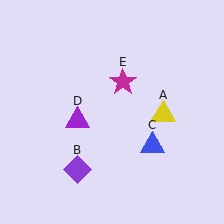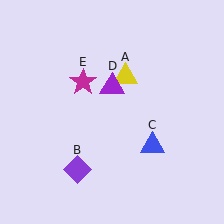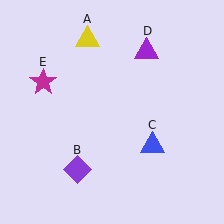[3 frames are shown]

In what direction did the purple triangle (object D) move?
The purple triangle (object D) moved up and to the right.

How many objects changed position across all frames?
3 objects changed position: yellow triangle (object A), purple triangle (object D), magenta star (object E).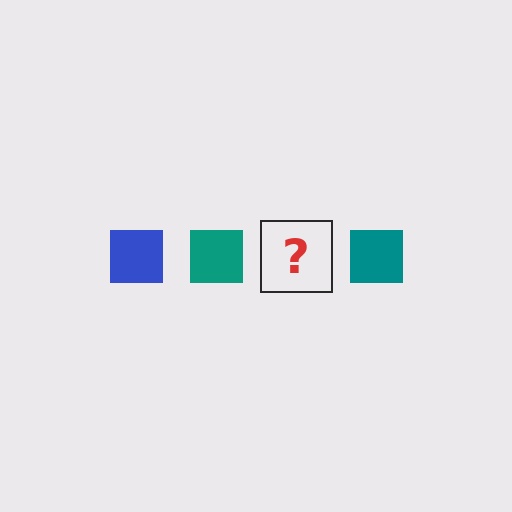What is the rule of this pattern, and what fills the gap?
The rule is that the pattern cycles through blue, teal squares. The gap should be filled with a blue square.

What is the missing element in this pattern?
The missing element is a blue square.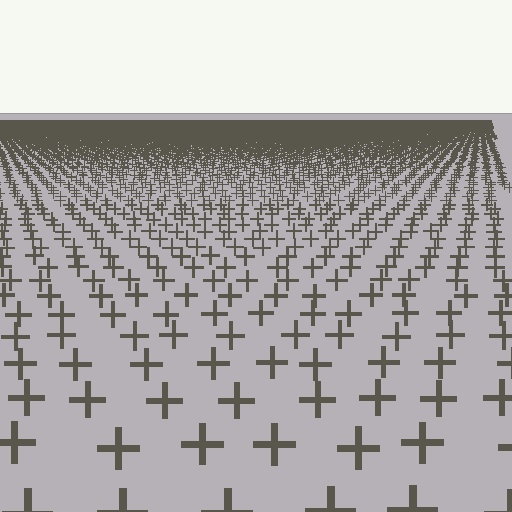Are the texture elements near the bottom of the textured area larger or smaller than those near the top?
Larger. Near the bottom, elements are closer to the viewer and appear at a bigger on-screen size.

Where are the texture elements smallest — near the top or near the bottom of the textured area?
Near the top.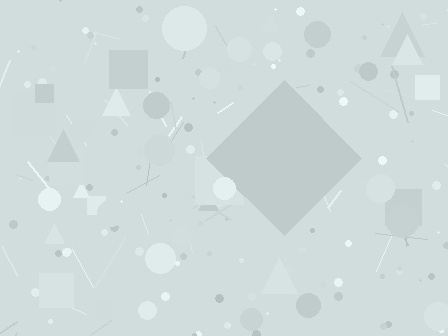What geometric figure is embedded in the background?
A diamond is embedded in the background.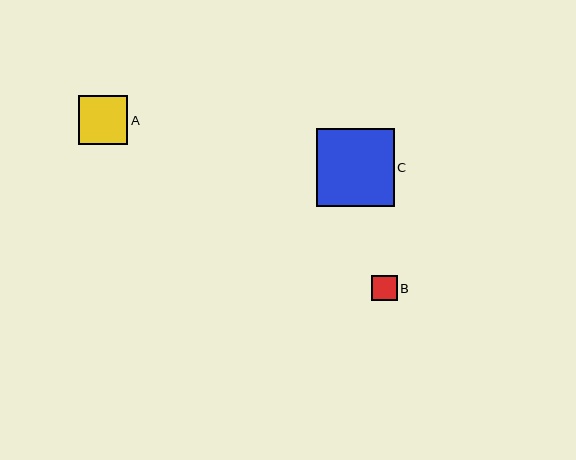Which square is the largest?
Square C is the largest with a size of approximately 78 pixels.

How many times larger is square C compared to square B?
Square C is approximately 3.0 times the size of square B.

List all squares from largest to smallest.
From largest to smallest: C, A, B.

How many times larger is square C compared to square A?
Square C is approximately 1.6 times the size of square A.